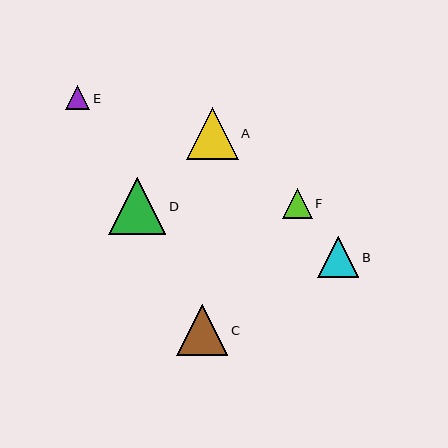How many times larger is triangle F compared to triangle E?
Triangle F is approximately 1.2 times the size of triangle E.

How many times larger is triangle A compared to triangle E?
Triangle A is approximately 2.1 times the size of triangle E.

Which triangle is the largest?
Triangle D is the largest with a size of approximately 57 pixels.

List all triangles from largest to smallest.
From largest to smallest: D, A, C, B, F, E.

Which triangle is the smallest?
Triangle E is the smallest with a size of approximately 24 pixels.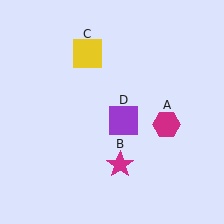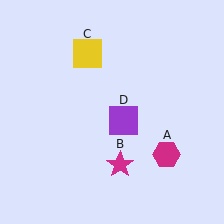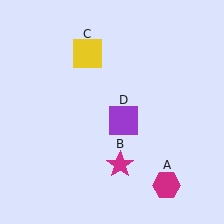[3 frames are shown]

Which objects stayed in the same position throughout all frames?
Magenta star (object B) and yellow square (object C) and purple square (object D) remained stationary.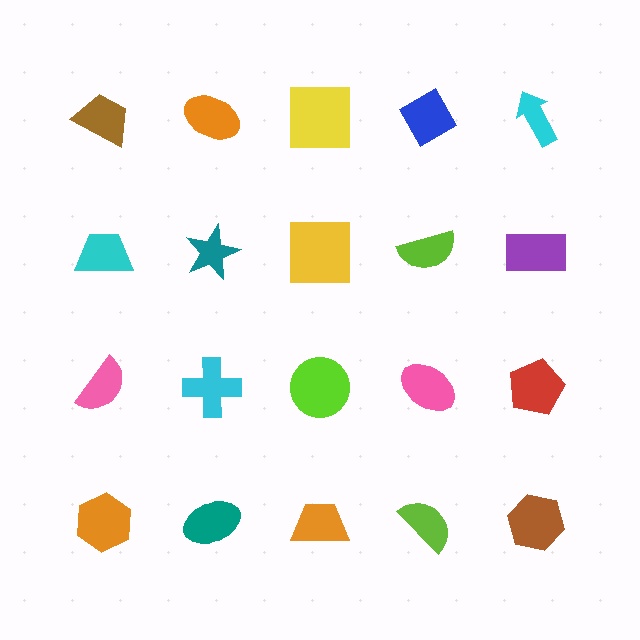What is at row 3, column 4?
A pink ellipse.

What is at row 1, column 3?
A yellow square.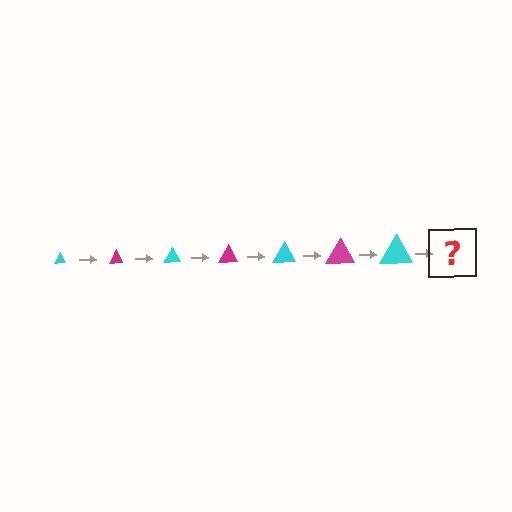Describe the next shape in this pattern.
It should be a magenta triangle, larger than the previous one.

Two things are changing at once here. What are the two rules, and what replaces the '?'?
The two rules are that the triangle grows larger each step and the color cycles through cyan and magenta. The '?' should be a magenta triangle, larger than the previous one.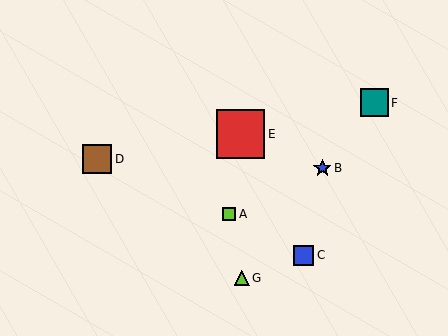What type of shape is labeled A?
Shape A is a lime square.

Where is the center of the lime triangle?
The center of the lime triangle is at (242, 278).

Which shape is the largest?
The red square (labeled E) is the largest.